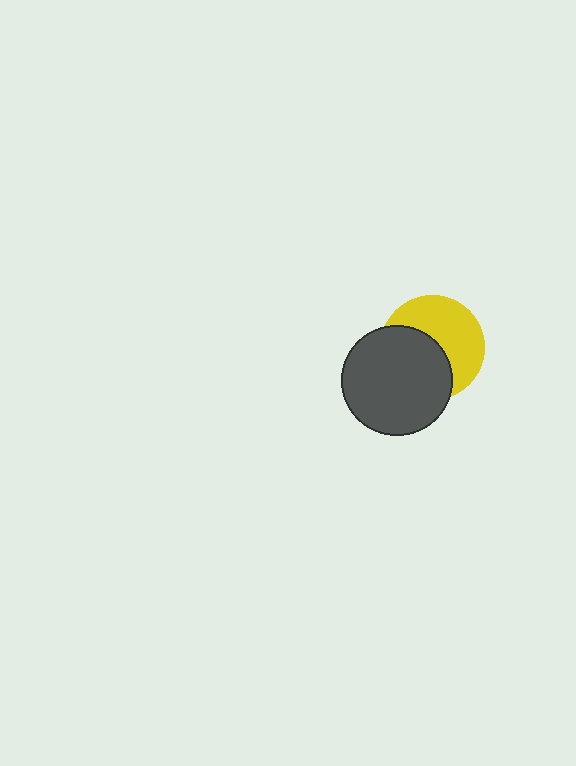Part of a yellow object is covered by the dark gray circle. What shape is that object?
It is a circle.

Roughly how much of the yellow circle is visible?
About half of it is visible (roughly 52%).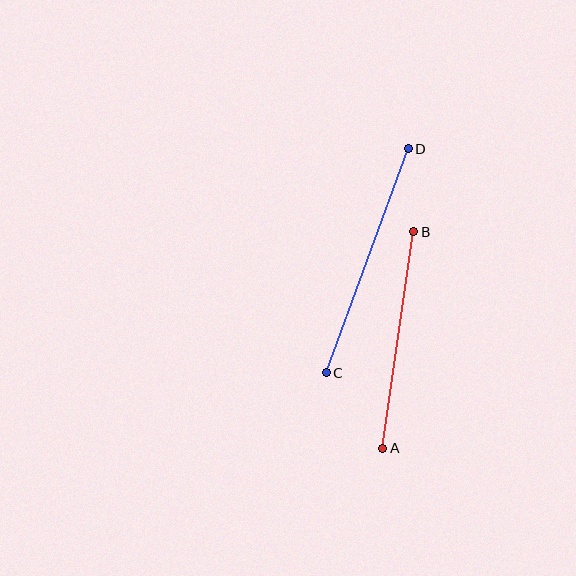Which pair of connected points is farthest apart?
Points C and D are farthest apart.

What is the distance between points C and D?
The distance is approximately 239 pixels.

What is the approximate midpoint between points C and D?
The midpoint is at approximately (367, 261) pixels.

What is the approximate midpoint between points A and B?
The midpoint is at approximately (398, 340) pixels.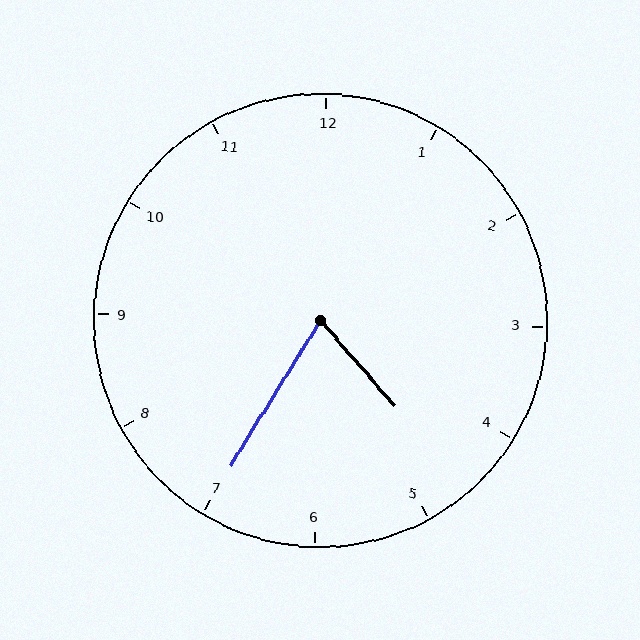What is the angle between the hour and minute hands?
Approximately 72 degrees.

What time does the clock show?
4:35.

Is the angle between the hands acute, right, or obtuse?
It is acute.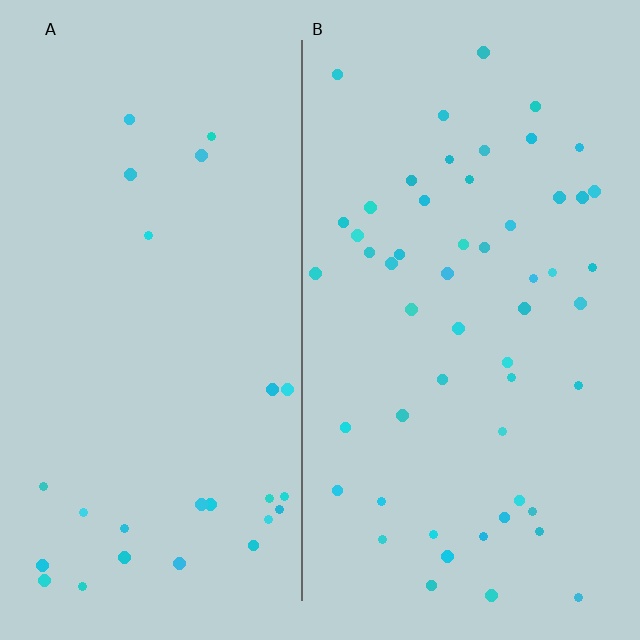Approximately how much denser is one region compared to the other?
Approximately 2.1× — region B over region A.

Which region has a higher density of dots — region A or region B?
B (the right).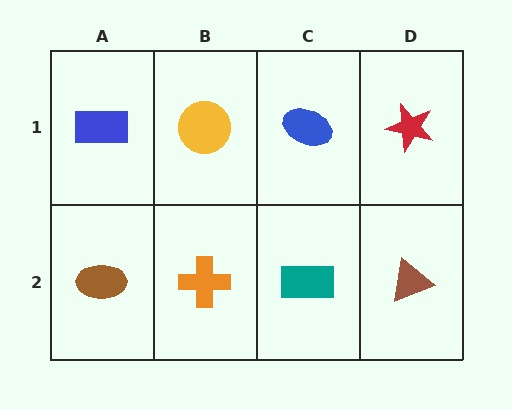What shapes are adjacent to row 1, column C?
A teal rectangle (row 2, column C), a yellow circle (row 1, column B), a red star (row 1, column D).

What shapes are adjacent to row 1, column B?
An orange cross (row 2, column B), a blue rectangle (row 1, column A), a blue ellipse (row 1, column C).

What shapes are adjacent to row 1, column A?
A brown ellipse (row 2, column A), a yellow circle (row 1, column B).